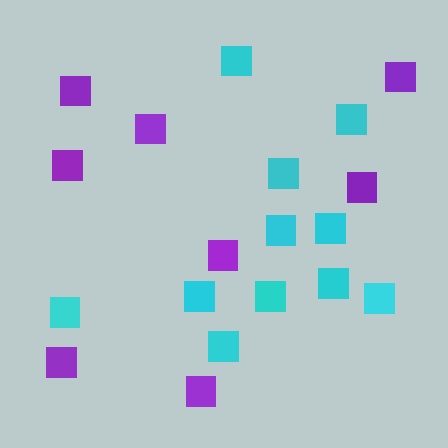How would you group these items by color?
There are 2 groups: one group of purple squares (8) and one group of cyan squares (11).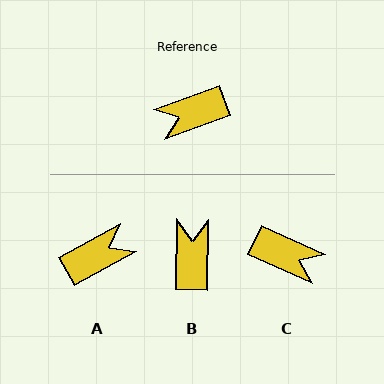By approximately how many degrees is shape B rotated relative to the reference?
Approximately 111 degrees clockwise.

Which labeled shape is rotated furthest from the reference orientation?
A, about 171 degrees away.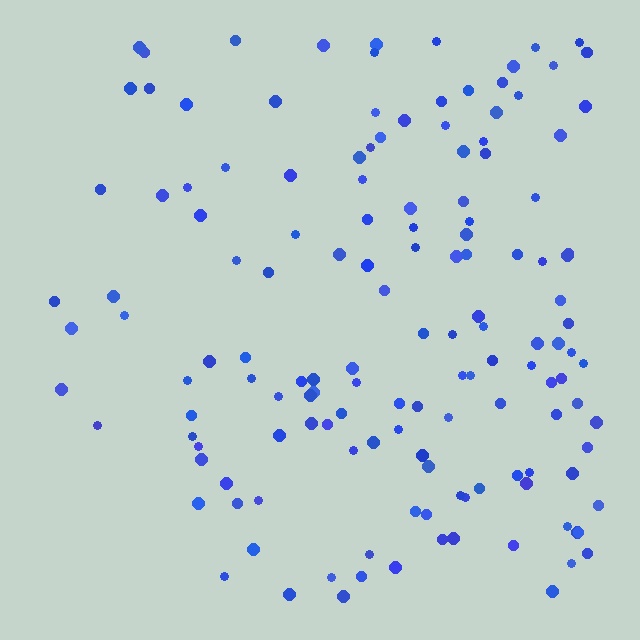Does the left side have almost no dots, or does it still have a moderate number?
Still a moderate number, just noticeably fewer than the right.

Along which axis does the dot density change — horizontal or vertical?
Horizontal.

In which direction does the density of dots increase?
From left to right, with the right side densest.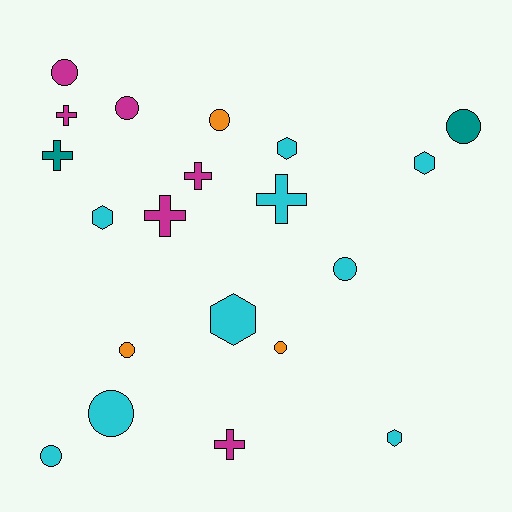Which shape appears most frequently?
Circle, with 9 objects.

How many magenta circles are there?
There are 2 magenta circles.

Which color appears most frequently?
Cyan, with 9 objects.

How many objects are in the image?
There are 20 objects.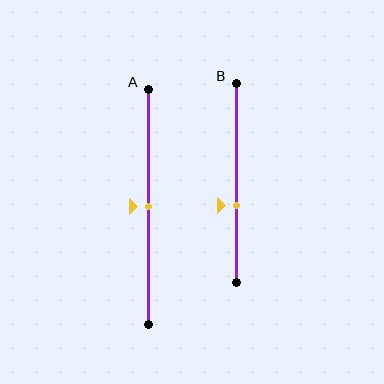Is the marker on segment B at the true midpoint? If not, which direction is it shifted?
No, the marker on segment B is shifted downward by about 11% of the segment length.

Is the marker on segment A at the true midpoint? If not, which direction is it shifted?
Yes, the marker on segment A is at the true midpoint.